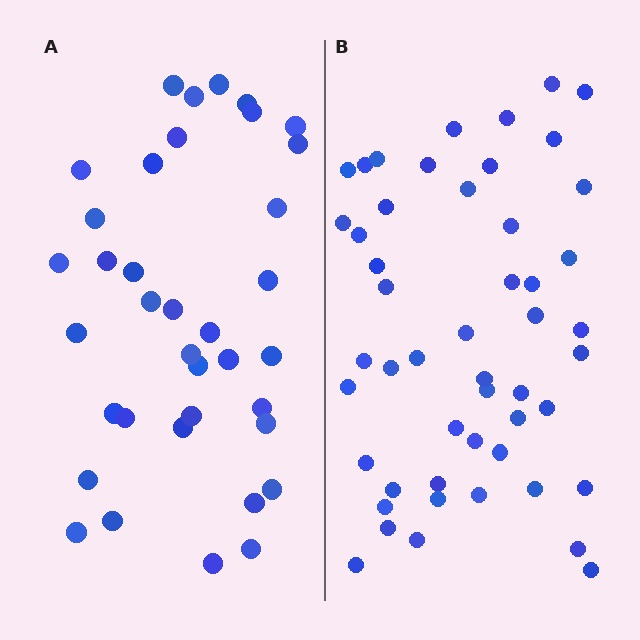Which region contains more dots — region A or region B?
Region B (the right region) has more dots.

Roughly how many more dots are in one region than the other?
Region B has approximately 15 more dots than region A.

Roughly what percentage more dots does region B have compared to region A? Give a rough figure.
About 35% more.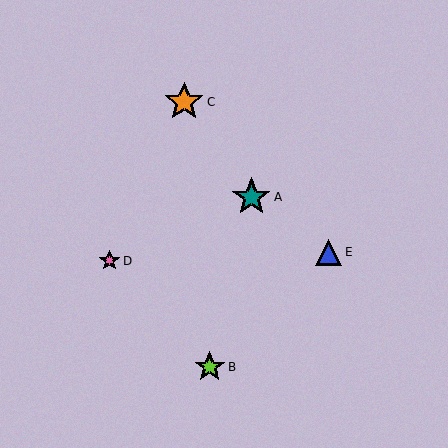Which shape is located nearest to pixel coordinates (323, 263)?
The blue triangle (labeled E) at (329, 252) is nearest to that location.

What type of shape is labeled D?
Shape D is a pink star.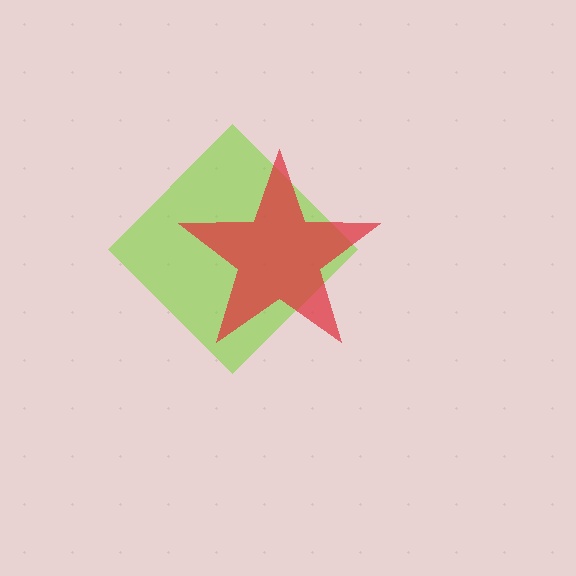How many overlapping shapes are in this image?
There are 2 overlapping shapes in the image.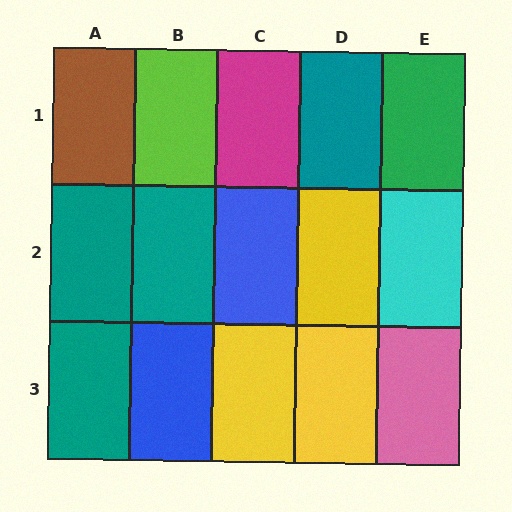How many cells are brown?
1 cell is brown.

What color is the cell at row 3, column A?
Teal.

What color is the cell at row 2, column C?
Blue.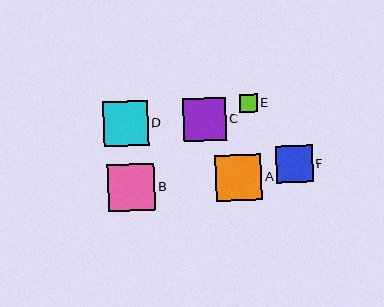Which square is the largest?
Square B is the largest with a size of approximately 47 pixels.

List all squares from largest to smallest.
From largest to smallest: B, A, D, C, F, E.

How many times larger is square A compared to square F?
Square A is approximately 1.2 times the size of square F.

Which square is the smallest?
Square E is the smallest with a size of approximately 18 pixels.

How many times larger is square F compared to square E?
Square F is approximately 2.1 times the size of square E.